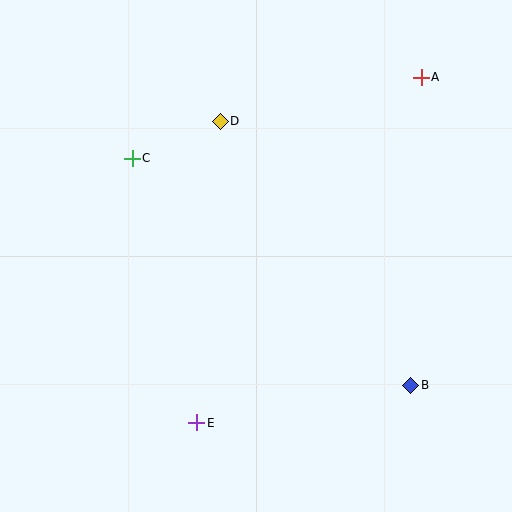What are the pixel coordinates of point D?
Point D is at (220, 121).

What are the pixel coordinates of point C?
Point C is at (132, 158).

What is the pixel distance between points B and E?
The distance between B and E is 217 pixels.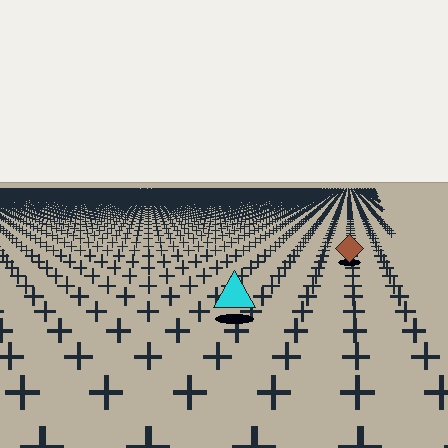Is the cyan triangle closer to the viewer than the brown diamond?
Yes. The cyan triangle is closer — you can tell from the texture gradient: the ground texture is coarser near it.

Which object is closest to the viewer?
The cyan triangle is closest. The texture marks near it are larger and more spread out.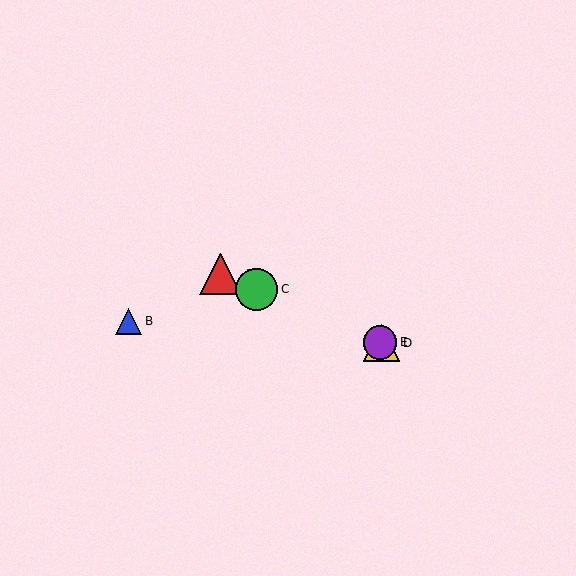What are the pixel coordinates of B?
Object B is at (129, 321).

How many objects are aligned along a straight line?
4 objects (A, C, D, E) are aligned along a straight line.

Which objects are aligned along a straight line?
Objects A, C, D, E are aligned along a straight line.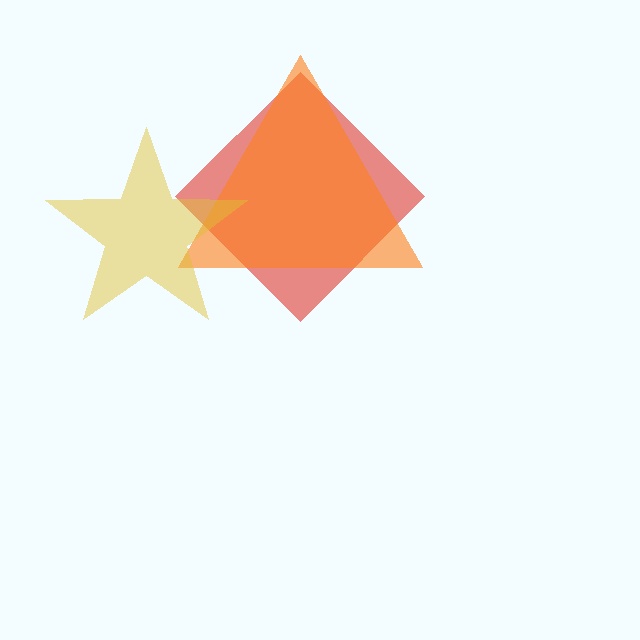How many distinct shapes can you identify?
There are 3 distinct shapes: a red diamond, an orange triangle, a yellow star.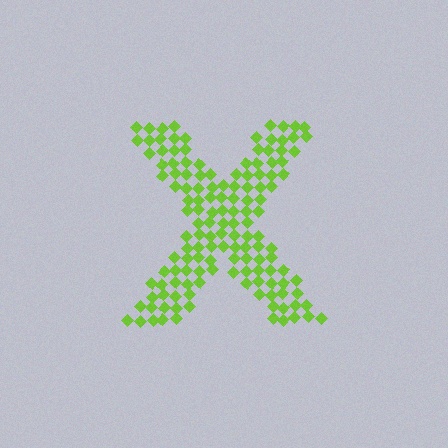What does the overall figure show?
The overall figure shows the letter X.